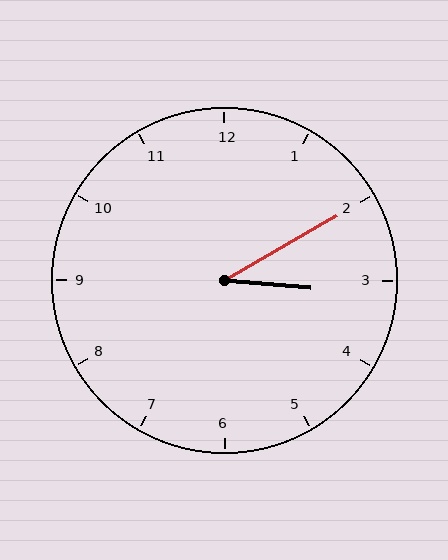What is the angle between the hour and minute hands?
Approximately 35 degrees.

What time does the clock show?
3:10.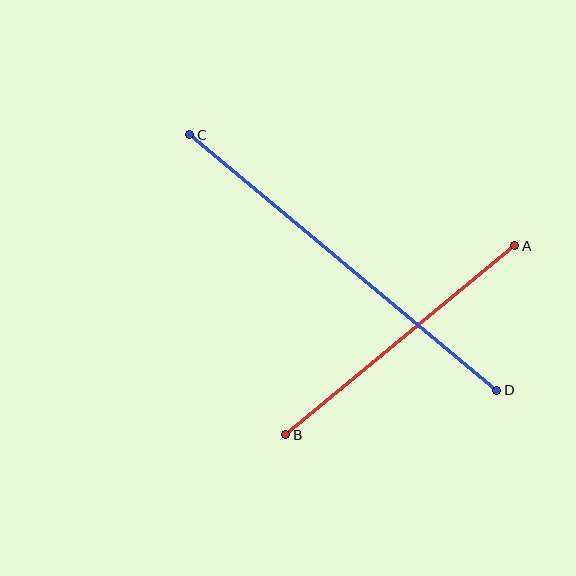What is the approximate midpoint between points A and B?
The midpoint is at approximately (400, 340) pixels.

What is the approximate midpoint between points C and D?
The midpoint is at approximately (343, 262) pixels.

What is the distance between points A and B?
The distance is approximately 297 pixels.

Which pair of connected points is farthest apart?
Points C and D are farthest apart.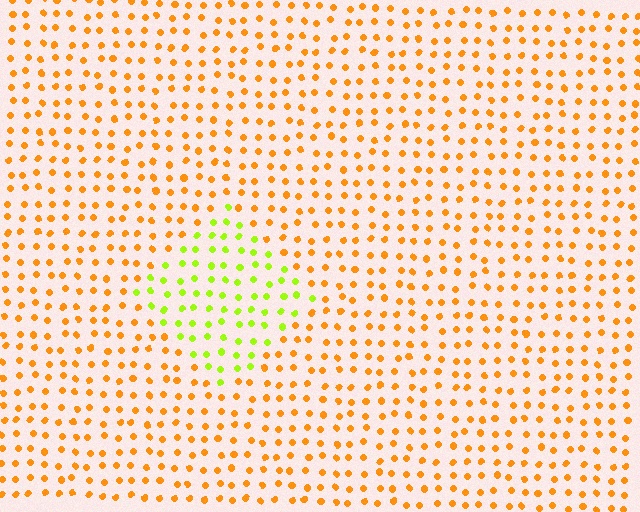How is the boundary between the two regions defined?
The boundary is defined purely by a slight shift in hue (about 52 degrees). Spacing, size, and orientation are identical on both sides.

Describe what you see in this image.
The image is filled with small orange elements in a uniform arrangement. A diamond-shaped region is visible where the elements are tinted to a slightly different hue, forming a subtle color boundary.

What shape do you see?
I see a diamond.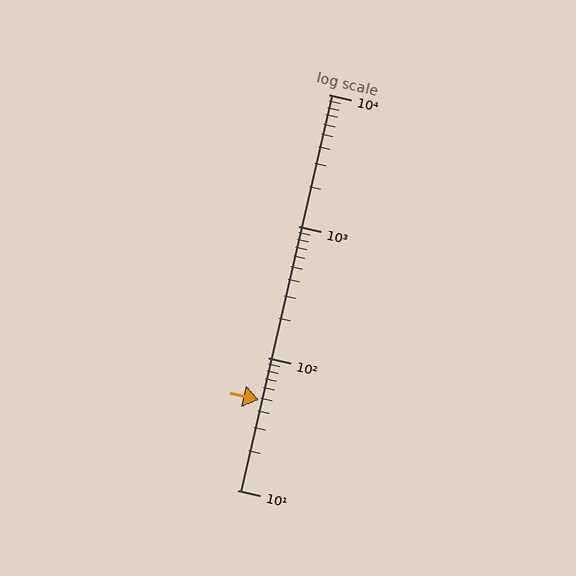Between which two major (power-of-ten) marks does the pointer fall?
The pointer is between 10 and 100.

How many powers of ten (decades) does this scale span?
The scale spans 3 decades, from 10 to 10000.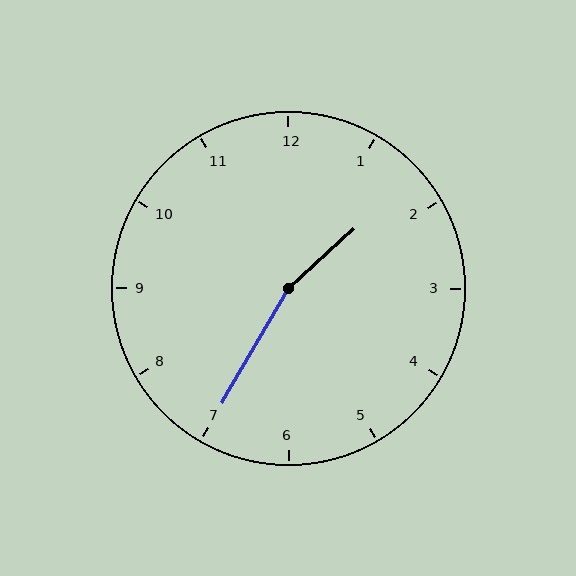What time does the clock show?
1:35.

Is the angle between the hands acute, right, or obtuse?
It is obtuse.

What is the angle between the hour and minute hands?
Approximately 162 degrees.